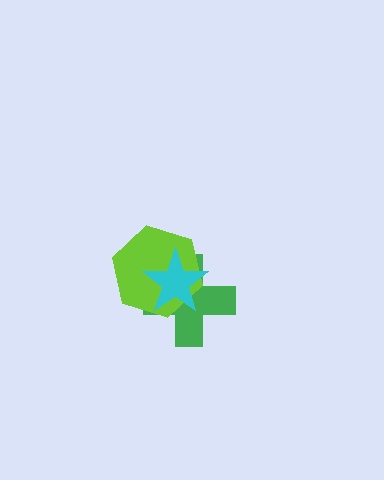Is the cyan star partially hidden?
No, no other shape covers it.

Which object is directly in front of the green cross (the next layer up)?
The lime hexagon is directly in front of the green cross.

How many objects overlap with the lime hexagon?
2 objects overlap with the lime hexagon.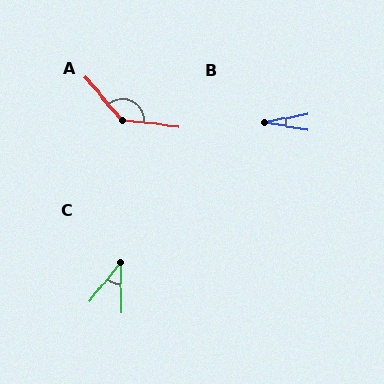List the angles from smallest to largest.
B (21°), C (39°), A (138°).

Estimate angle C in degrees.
Approximately 39 degrees.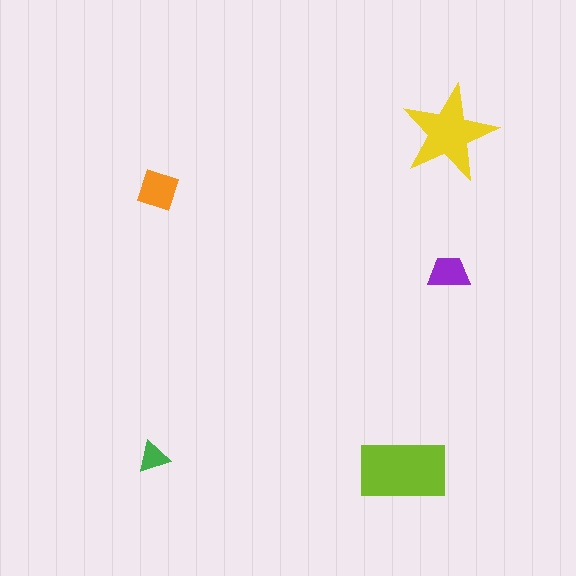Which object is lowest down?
The lime rectangle is bottommost.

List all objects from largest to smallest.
The lime rectangle, the yellow star, the orange diamond, the purple trapezoid, the green triangle.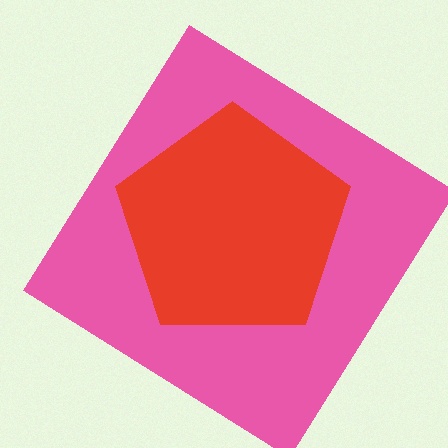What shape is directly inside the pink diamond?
The red pentagon.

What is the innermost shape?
The red pentagon.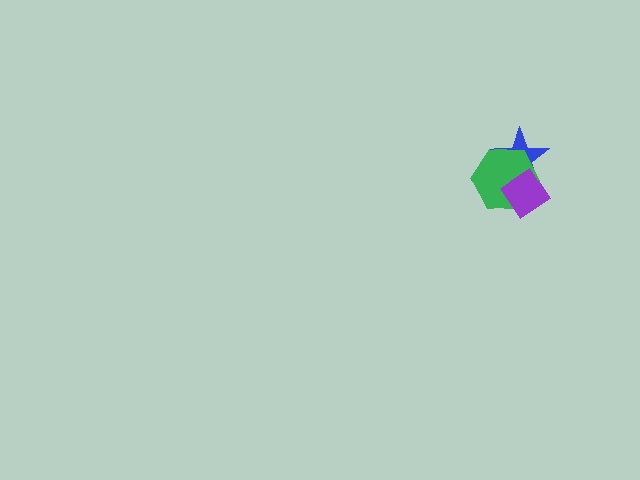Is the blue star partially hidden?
Yes, it is partially covered by another shape.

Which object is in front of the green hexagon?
The purple diamond is in front of the green hexagon.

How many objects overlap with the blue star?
2 objects overlap with the blue star.